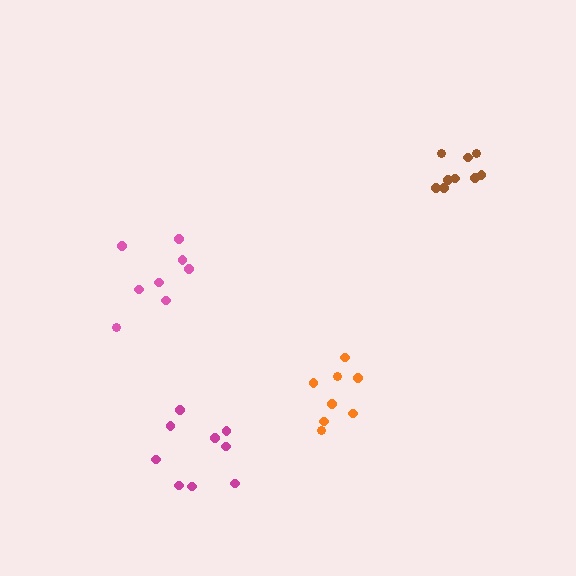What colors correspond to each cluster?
The clusters are colored: orange, pink, brown, magenta.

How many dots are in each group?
Group 1: 8 dots, Group 2: 8 dots, Group 3: 9 dots, Group 4: 9 dots (34 total).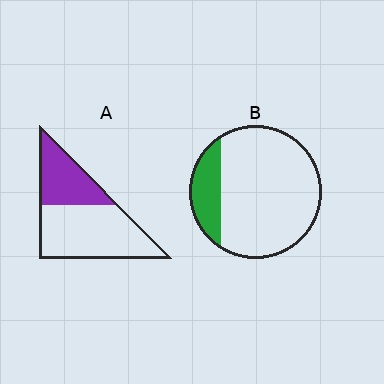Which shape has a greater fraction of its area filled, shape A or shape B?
Shape A.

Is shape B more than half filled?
No.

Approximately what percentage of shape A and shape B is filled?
A is approximately 35% and B is approximately 20%.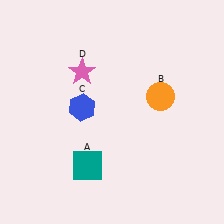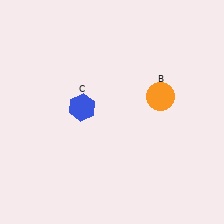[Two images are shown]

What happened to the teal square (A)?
The teal square (A) was removed in Image 2. It was in the bottom-left area of Image 1.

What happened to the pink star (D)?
The pink star (D) was removed in Image 2. It was in the top-left area of Image 1.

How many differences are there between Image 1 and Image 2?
There are 2 differences between the two images.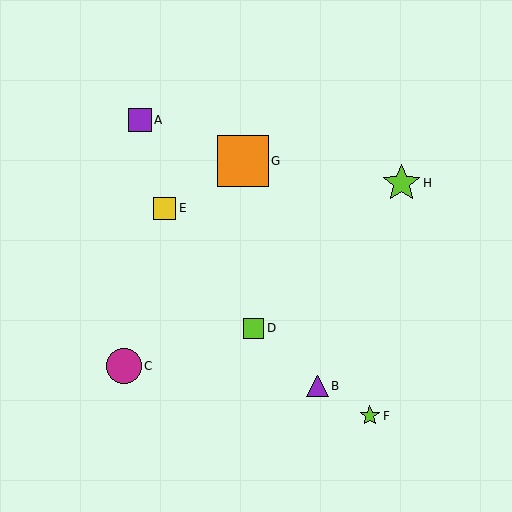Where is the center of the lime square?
The center of the lime square is at (254, 328).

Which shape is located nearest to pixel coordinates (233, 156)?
The orange square (labeled G) at (243, 161) is nearest to that location.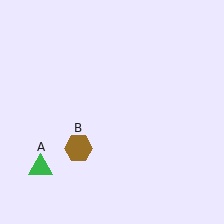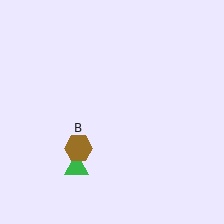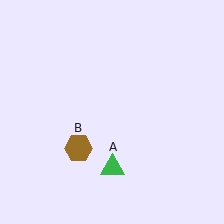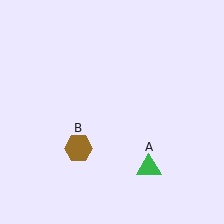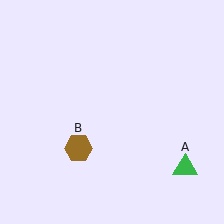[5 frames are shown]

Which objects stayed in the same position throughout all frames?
Brown hexagon (object B) remained stationary.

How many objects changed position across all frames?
1 object changed position: green triangle (object A).